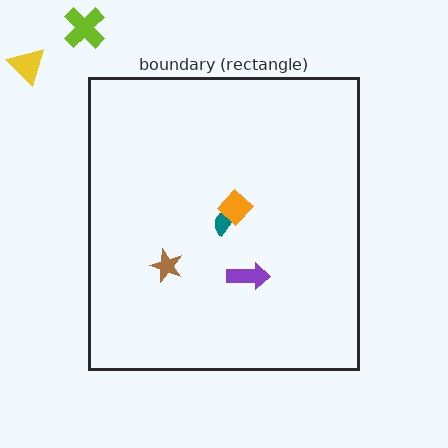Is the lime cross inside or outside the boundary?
Outside.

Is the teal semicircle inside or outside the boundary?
Inside.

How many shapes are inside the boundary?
4 inside, 2 outside.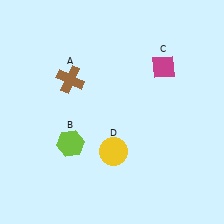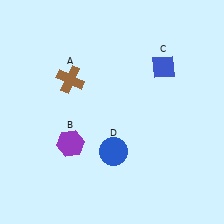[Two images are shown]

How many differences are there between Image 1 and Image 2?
There are 3 differences between the two images.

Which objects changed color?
B changed from lime to purple. C changed from magenta to blue. D changed from yellow to blue.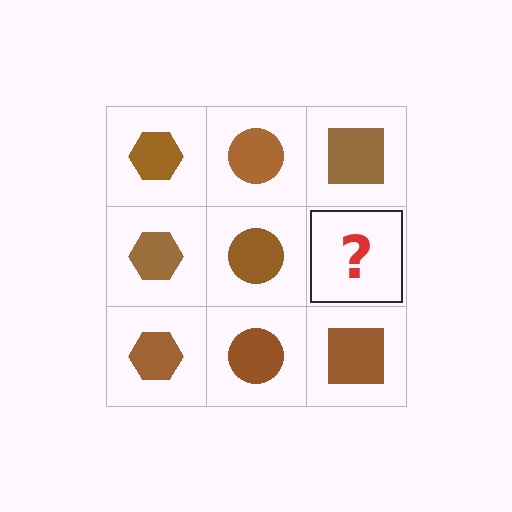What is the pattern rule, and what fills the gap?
The rule is that each column has a consistent shape. The gap should be filled with a brown square.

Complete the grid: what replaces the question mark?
The question mark should be replaced with a brown square.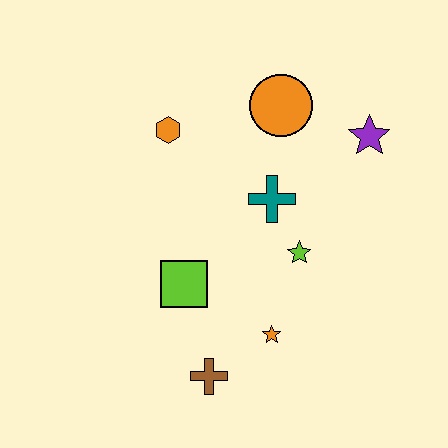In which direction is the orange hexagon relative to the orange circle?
The orange hexagon is to the left of the orange circle.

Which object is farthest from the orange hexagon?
The brown cross is farthest from the orange hexagon.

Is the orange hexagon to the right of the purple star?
No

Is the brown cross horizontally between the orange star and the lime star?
No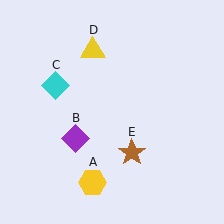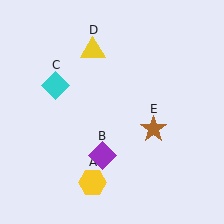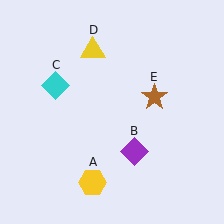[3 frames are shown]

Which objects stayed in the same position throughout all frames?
Yellow hexagon (object A) and cyan diamond (object C) and yellow triangle (object D) remained stationary.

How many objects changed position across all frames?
2 objects changed position: purple diamond (object B), brown star (object E).